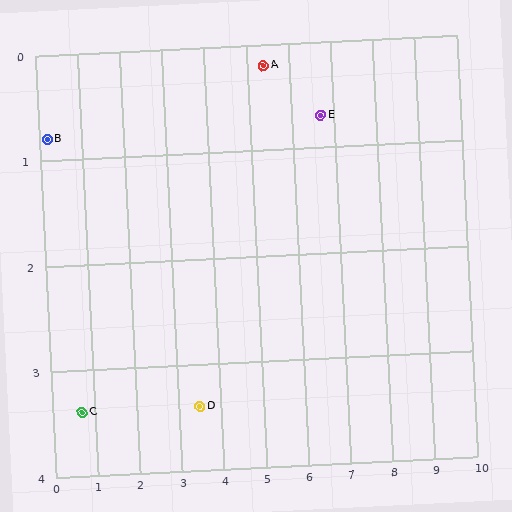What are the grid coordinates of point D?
Point D is at approximately (3.5, 3.4).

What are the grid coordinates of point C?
Point C is at approximately (0.7, 3.4).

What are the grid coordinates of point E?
Point E is at approximately (6.7, 0.7).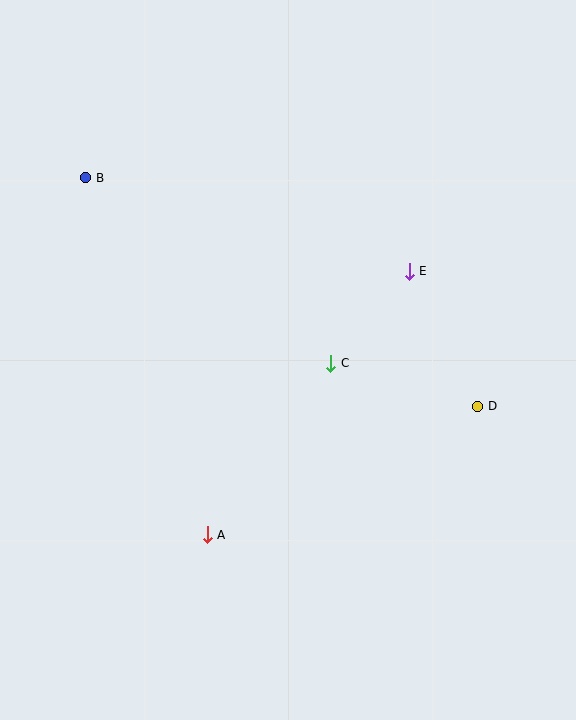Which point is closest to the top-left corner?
Point B is closest to the top-left corner.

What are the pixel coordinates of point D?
Point D is at (478, 406).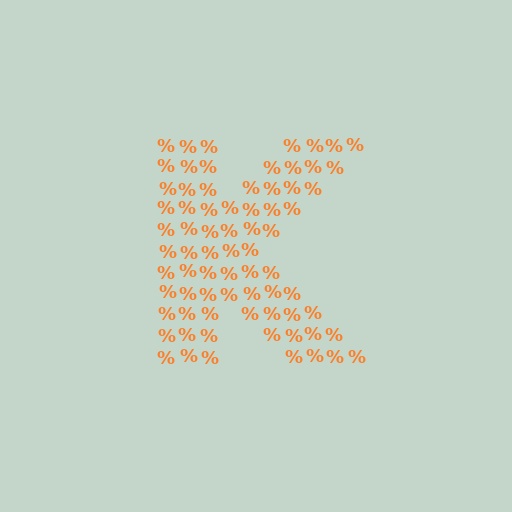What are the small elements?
The small elements are percent signs.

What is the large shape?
The large shape is the letter K.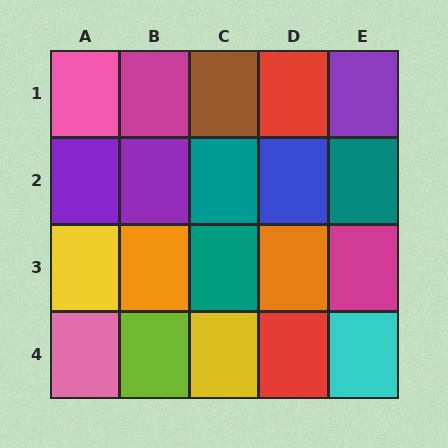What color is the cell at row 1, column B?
Magenta.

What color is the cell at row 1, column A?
Pink.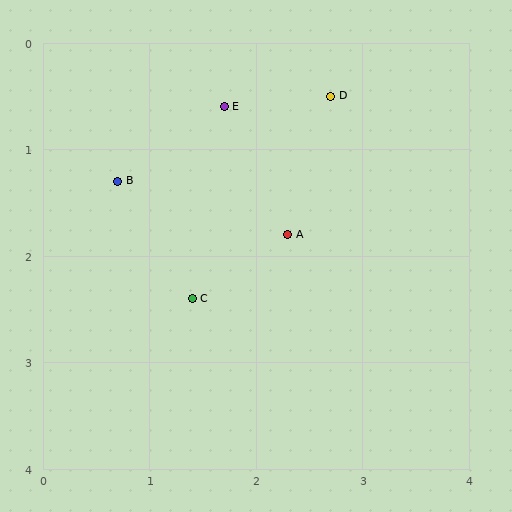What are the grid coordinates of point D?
Point D is at approximately (2.7, 0.5).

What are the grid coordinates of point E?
Point E is at approximately (1.7, 0.6).